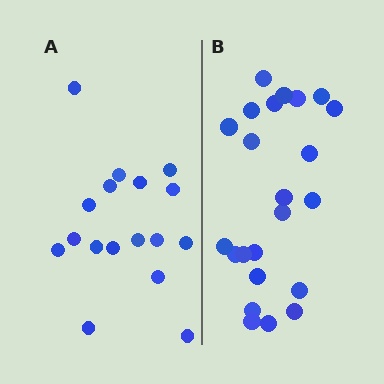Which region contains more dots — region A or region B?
Region B (the right region) has more dots.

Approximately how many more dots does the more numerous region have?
Region B has about 6 more dots than region A.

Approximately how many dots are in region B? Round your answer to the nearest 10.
About 20 dots. (The exact count is 23, which rounds to 20.)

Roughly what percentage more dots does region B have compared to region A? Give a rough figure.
About 35% more.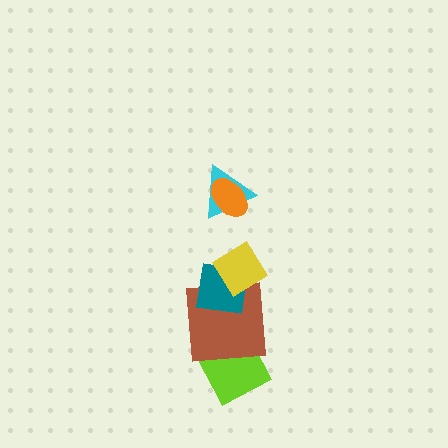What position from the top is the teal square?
The teal square is 4th from the top.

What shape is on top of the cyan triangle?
The orange ellipse is on top of the cyan triangle.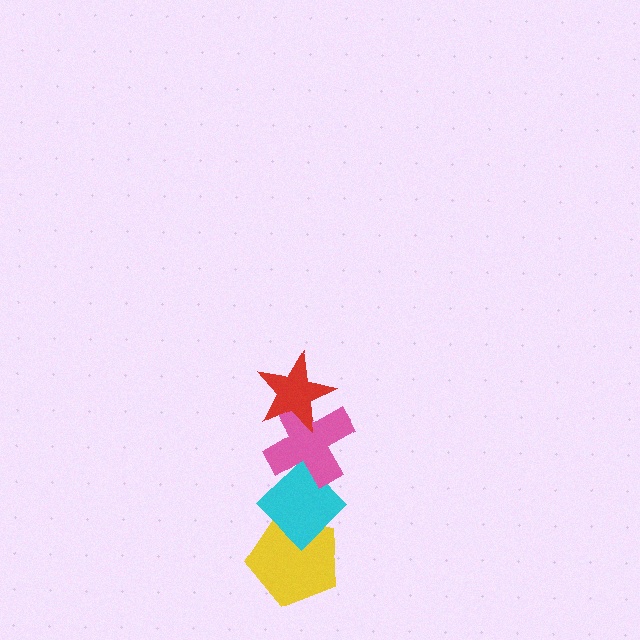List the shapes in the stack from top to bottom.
From top to bottom: the red star, the pink cross, the cyan diamond, the yellow pentagon.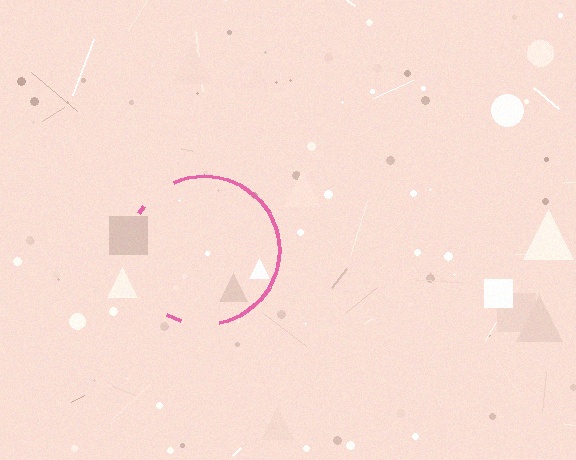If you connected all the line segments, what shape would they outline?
They would outline a circle.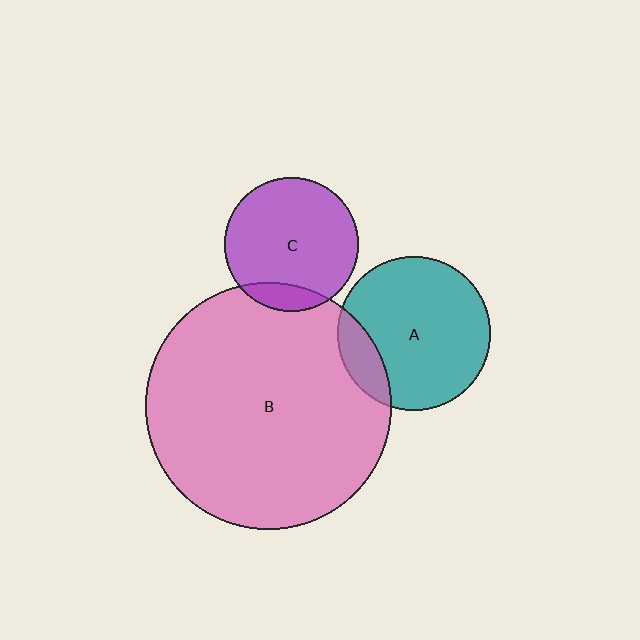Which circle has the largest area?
Circle B (pink).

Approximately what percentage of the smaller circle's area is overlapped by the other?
Approximately 15%.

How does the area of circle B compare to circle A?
Approximately 2.6 times.